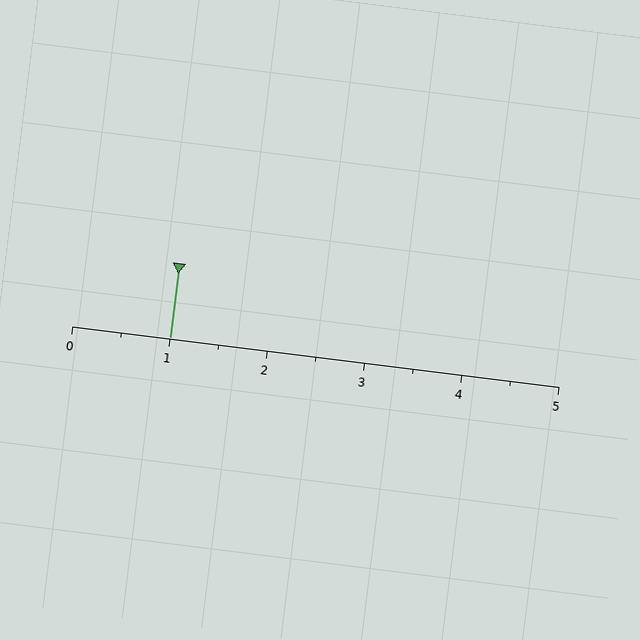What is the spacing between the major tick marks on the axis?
The major ticks are spaced 1 apart.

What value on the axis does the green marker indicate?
The marker indicates approximately 1.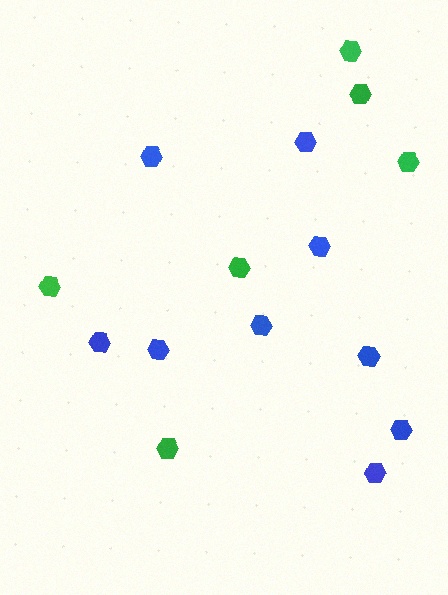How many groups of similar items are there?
There are 2 groups: one group of green hexagons (6) and one group of blue hexagons (9).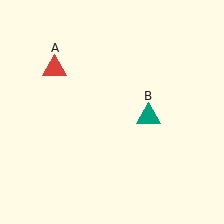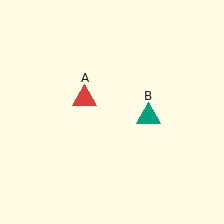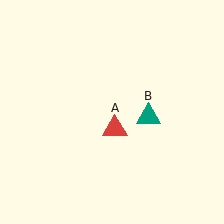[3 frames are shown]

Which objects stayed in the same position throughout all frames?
Teal triangle (object B) remained stationary.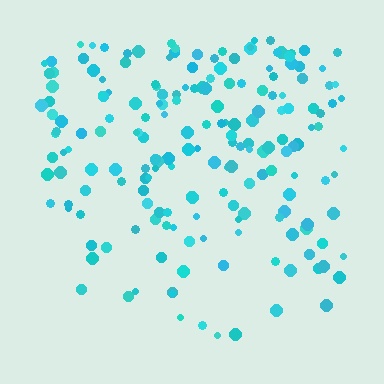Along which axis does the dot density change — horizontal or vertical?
Vertical.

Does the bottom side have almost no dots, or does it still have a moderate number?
Still a moderate number, just noticeably fewer than the top.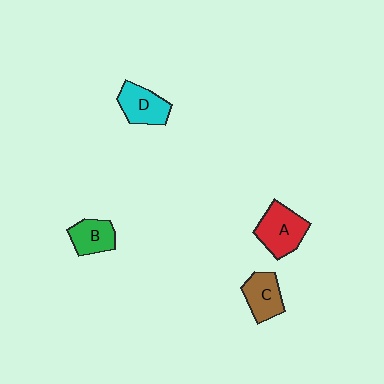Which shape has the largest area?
Shape A (red).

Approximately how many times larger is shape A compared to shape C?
Approximately 1.3 times.